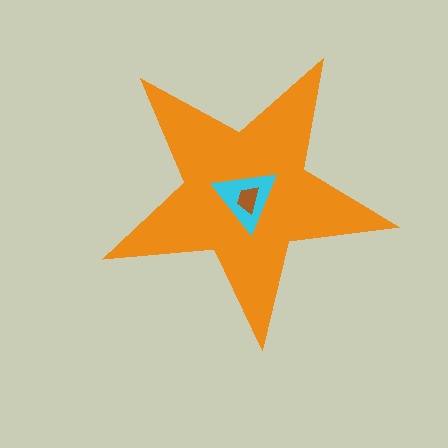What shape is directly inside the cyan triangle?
The brown trapezoid.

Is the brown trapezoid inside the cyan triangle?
Yes.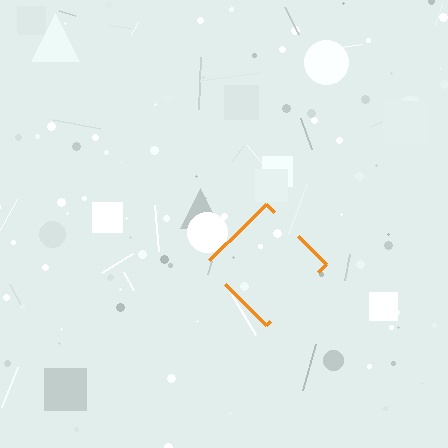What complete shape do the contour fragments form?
The contour fragments form a diamond.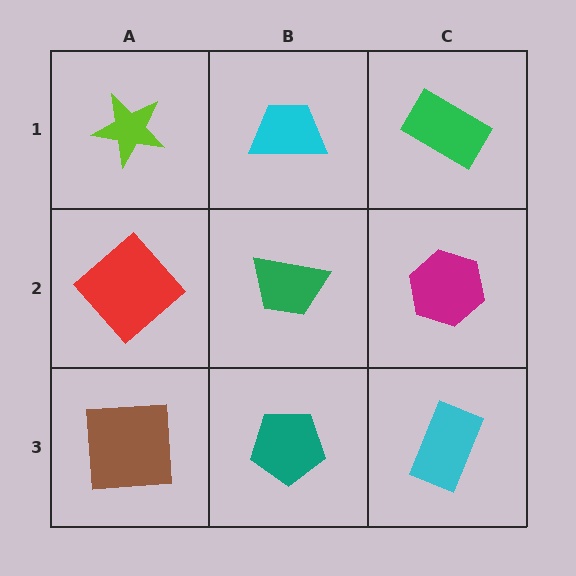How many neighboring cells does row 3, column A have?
2.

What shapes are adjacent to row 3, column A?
A red diamond (row 2, column A), a teal pentagon (row 3, column B).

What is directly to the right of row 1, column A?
A cyan trapezoid.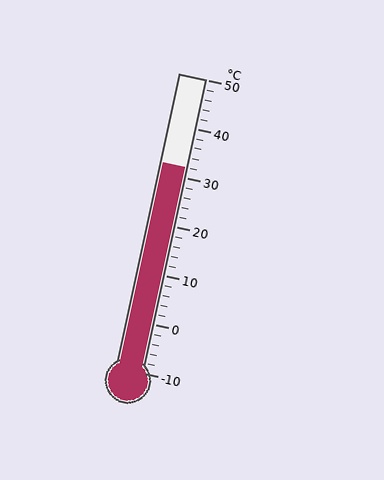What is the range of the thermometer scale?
The thermometer scale ranges from -10°C to 50°C.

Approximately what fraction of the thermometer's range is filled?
The thermometer is filled to approximately 70% of its range.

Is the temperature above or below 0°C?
The temperature is above 0°C.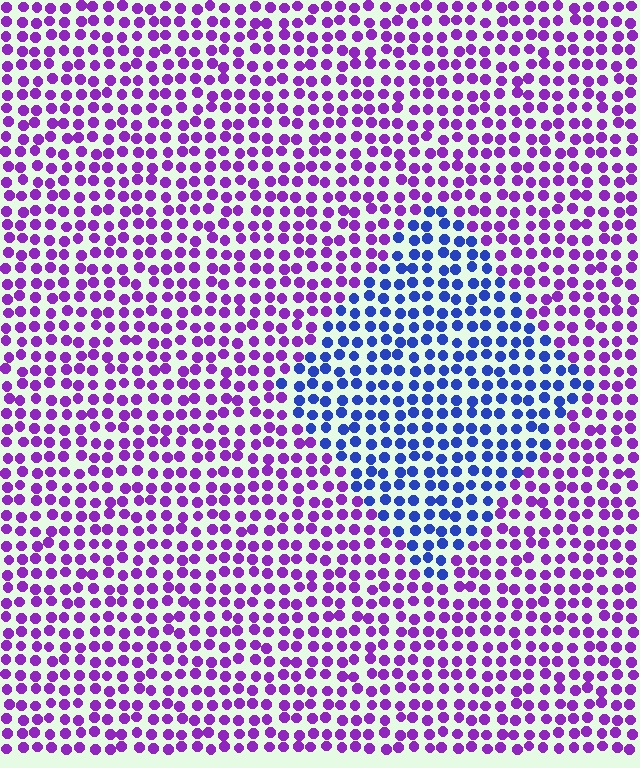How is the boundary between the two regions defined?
The boundary is defined purely by a slight shift in hue (about 53 degrees). Spacing, size, and orientation are identical on both sides.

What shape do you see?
I see a diamond.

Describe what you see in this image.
The image is filled with small purple elements in a uniform arrangement. A diamond-shaped region is visible where the elements are tinted to a slightly different hue, forming a subtle color boundary.